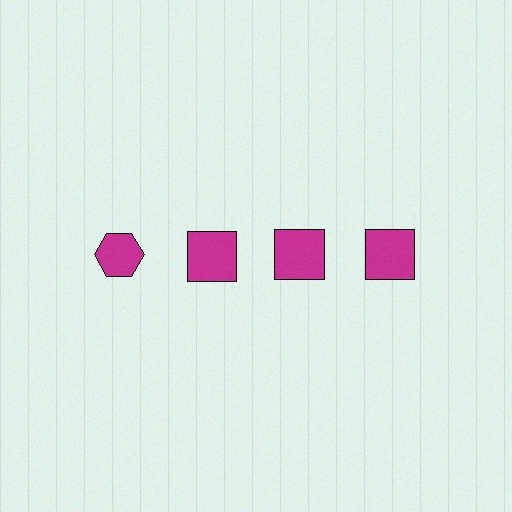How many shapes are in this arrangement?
There are 4 shapes arranged in a grid pattern.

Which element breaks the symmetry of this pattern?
The magenta hexagon in the top row, leftmost column breaks the symmetry. All other shapes are magenta squares.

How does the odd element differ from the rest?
It has a different shape: hexagon instead of square.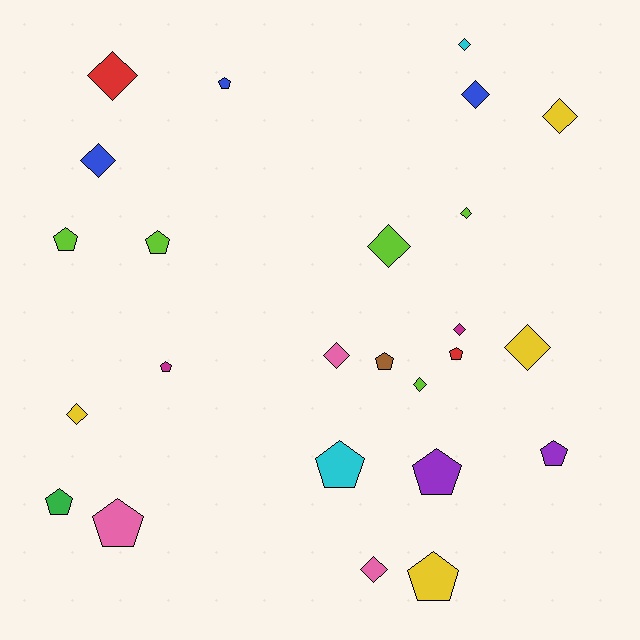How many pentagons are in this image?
There are 12 pentagons.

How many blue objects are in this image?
There are 3 blue objects.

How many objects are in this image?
There are 25 objects.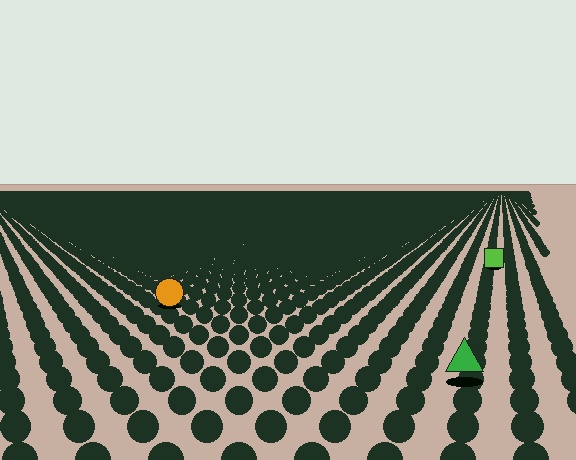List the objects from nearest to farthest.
From nearest to farthest: the green triangle, the orange circle, the lime square.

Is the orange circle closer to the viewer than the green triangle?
No. The green triangle is closer — you can tell from the texture gradient: the ground texture is coarser near it.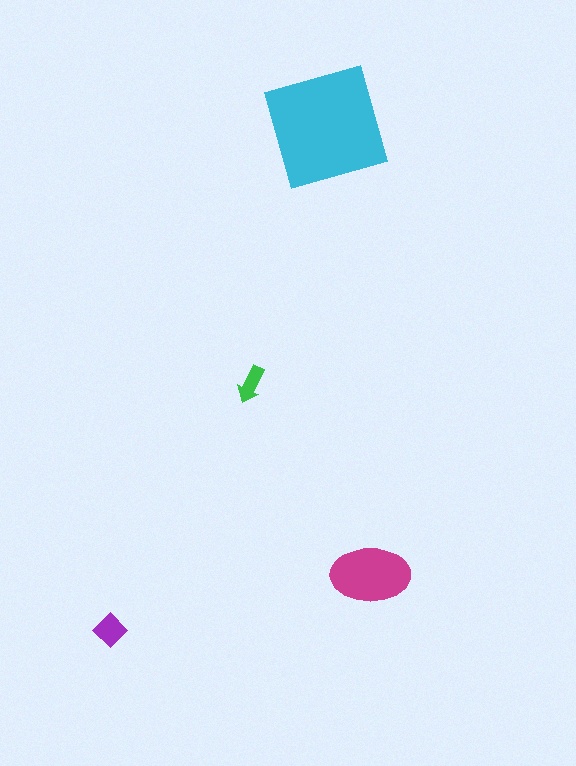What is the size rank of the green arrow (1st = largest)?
4th.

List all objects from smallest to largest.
The green arrow, the purple diamond, the magenta ellipse, the cyan square.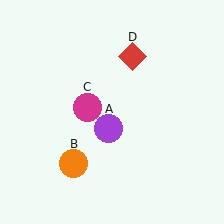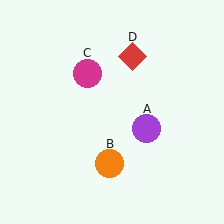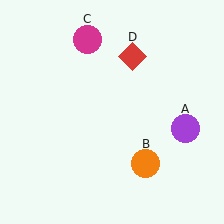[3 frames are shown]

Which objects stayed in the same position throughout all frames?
Red diamond (object D) remained stationary.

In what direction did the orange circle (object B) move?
The orange circle (object B) moved right.